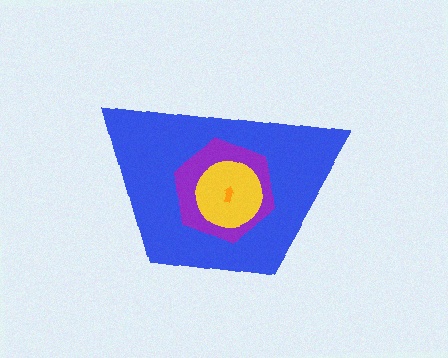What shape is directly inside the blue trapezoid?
The purple hexagon.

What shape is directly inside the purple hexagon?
The yellow circle.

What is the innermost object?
The orange arrow.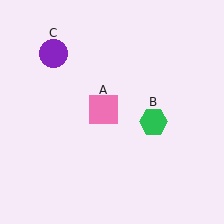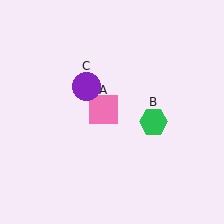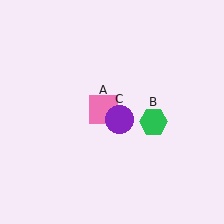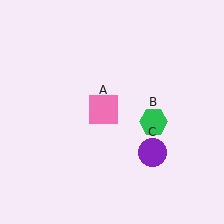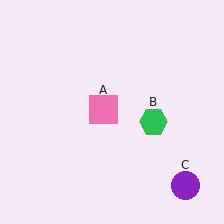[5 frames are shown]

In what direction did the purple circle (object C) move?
The purple circle (object C) moved down and to the right.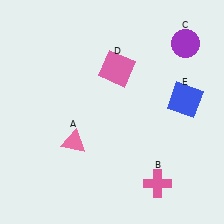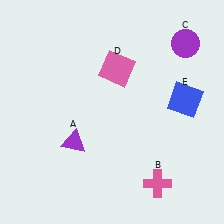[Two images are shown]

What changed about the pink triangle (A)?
In Image 1, A is pink. In Image 2, it changed to purple.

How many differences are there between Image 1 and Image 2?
There is 1 difference between the two images.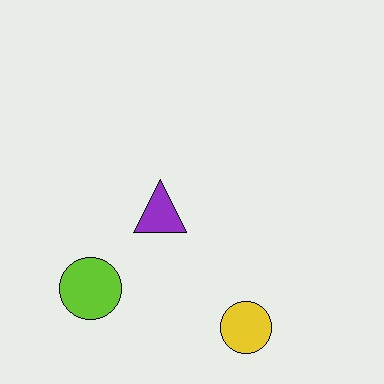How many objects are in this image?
There are 3 objects.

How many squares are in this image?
There are no squares.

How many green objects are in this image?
There are no green objects.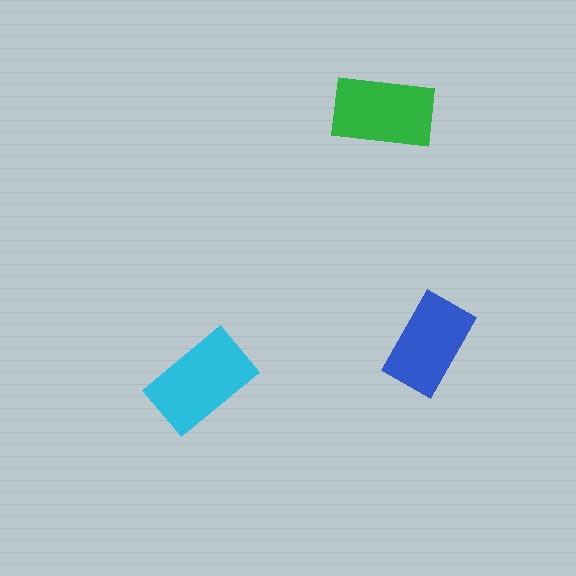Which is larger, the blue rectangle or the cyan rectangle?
The cyan one.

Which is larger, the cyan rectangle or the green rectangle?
The cyan one.